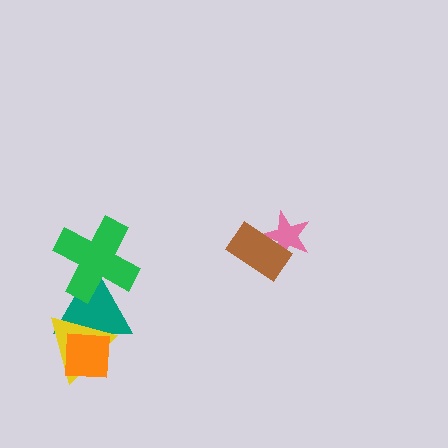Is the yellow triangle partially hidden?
Yes, it is partially covered by another shape.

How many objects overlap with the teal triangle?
3 objects overlap with the teal triangle.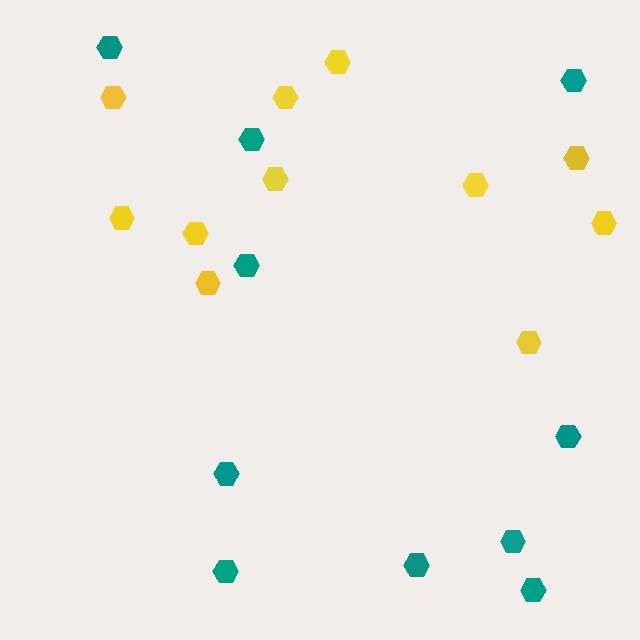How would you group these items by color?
There are 2 groups: one group of yellow hexagons (11) and one group of teal hexagons (10).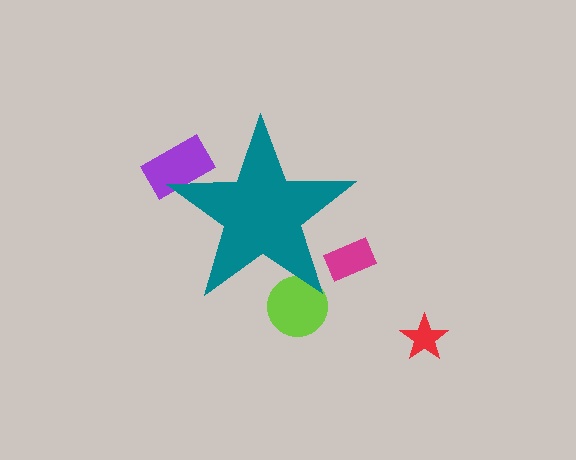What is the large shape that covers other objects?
A teal star.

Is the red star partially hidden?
No, the red star is fully visible.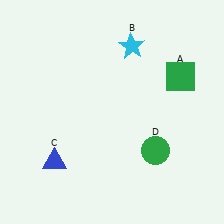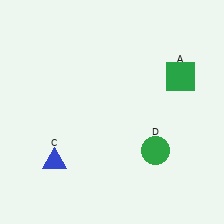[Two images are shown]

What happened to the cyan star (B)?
The cyan star (B) was removed in Image 2. It was in the top-right area of Image 1.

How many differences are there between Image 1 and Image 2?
There is 1 difference between the two images.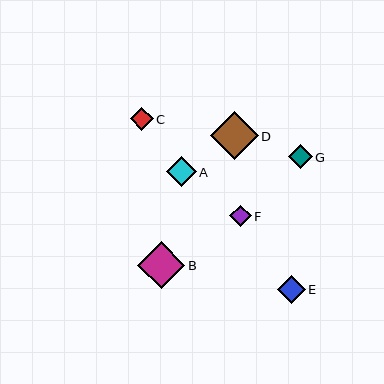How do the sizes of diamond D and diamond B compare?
Diamond D and diamond B are approximately the same size.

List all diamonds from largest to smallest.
From largest to smallest: D, B, A, E, G, C, F.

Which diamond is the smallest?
Diamond F is the smallest with a size of approximately 21 pixels.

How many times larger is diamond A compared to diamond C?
Diamond A is approximately 1.3 times the size of diamond C.